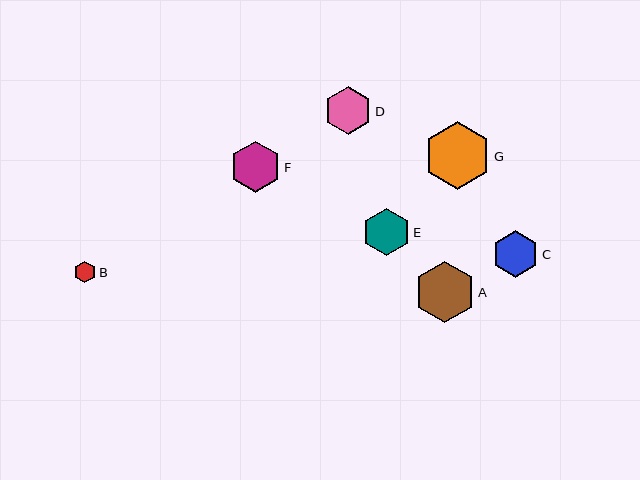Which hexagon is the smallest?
Hexagon B is the smallest with a size of approximately 21 pixels.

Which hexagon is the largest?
Hexagon G is the largest with a size of approximately 68 pixels.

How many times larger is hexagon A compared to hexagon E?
Hexagon A is approximately 1.3 times the size of hexagon E.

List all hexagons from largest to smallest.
From largest to smallest: G, A, F, E, D, C, B.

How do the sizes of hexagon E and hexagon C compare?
Hexagon E and hexagon C are approximately the same size.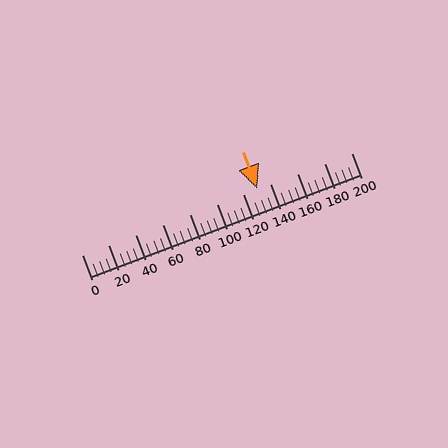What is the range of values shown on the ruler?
The ruler shows values from 0 to 200.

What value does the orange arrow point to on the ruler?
The orange arrow points to approximately 130.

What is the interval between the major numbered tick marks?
The major tick marks are spaced 20 units apart.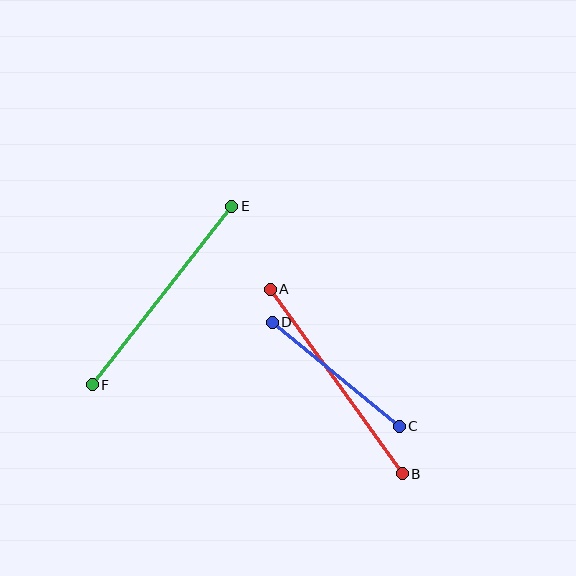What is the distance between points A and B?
The distance is approximately 227 pixels.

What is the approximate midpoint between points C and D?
The midpoint is at approximately (336, 374) pixels.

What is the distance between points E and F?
The distance is approximately 226 pixels.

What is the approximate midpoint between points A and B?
The midpoint is at approximately (336, 382) pixels.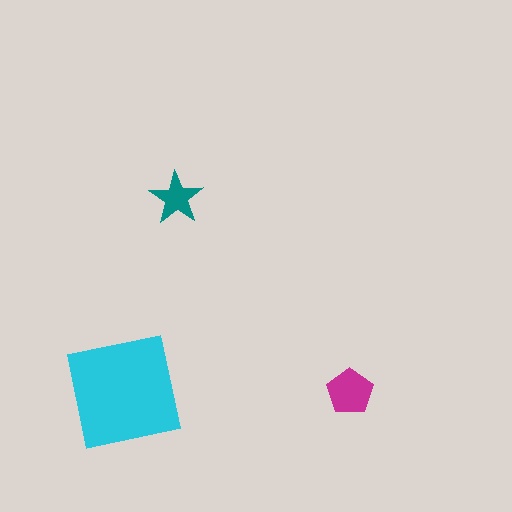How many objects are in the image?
There are 3 objects in the image.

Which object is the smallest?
The teal star.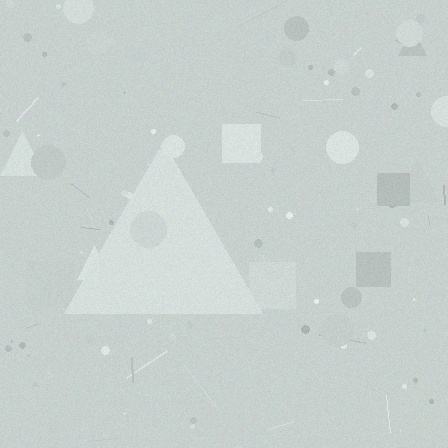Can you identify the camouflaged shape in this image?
The camouflaged shape is a triangle.